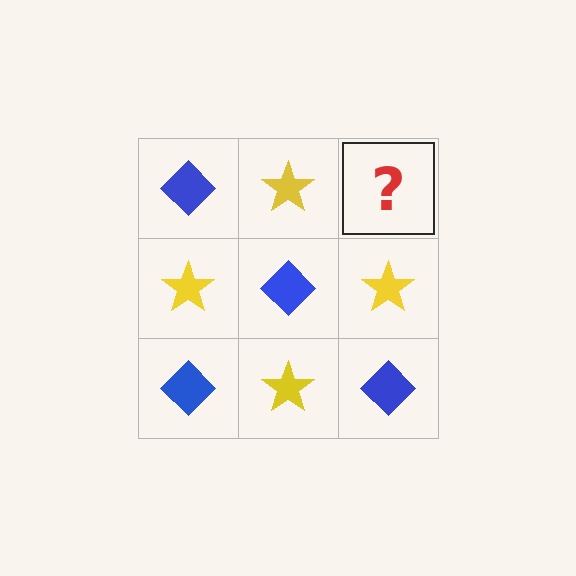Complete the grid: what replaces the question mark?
The question mark should be replaced with a blue diamond.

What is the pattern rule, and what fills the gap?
The rule is that it alternates blue diamond and yellow star in a checkerboard pattern. The gap should be filled with a blue diamond.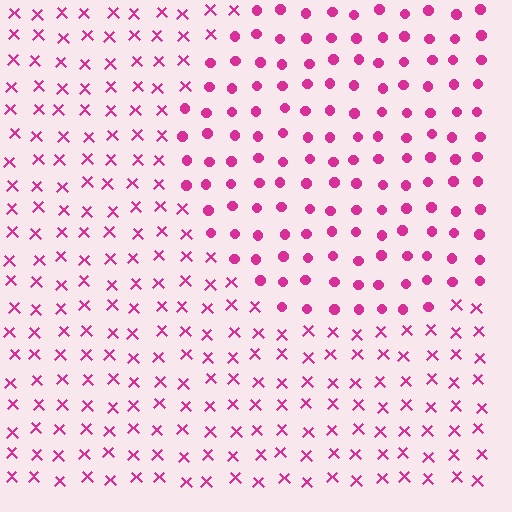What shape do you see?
I see a circle.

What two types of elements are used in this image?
The image uses circles inside the circle region and X marks outside it.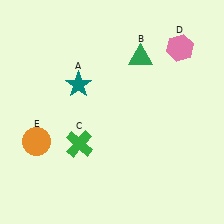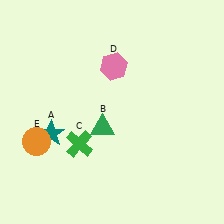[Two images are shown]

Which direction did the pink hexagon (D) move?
The pink hexagon (D) moved left.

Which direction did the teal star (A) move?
The teal star (A) moved down.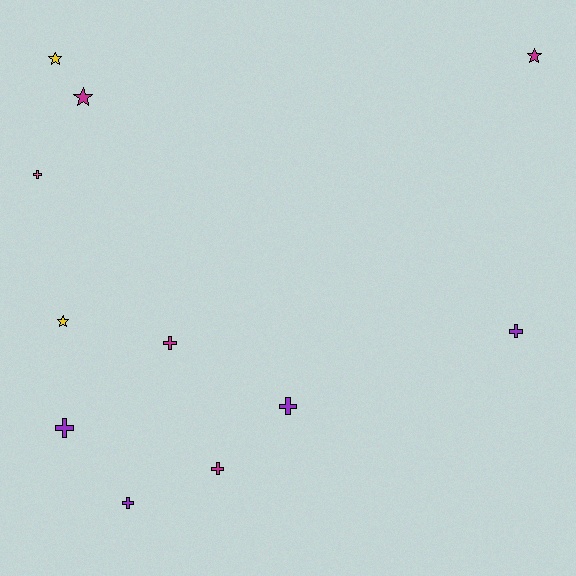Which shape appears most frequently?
Cross, with 7 objects.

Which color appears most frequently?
Magenta, with 4 objects.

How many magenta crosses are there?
There are 2 magenta crosses.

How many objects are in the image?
There are 11 objects.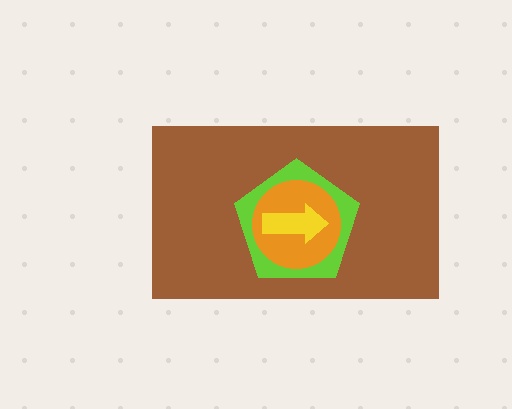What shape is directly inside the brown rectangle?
The lime pentagon.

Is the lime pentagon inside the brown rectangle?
Yes.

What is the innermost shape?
The yellow arrow.